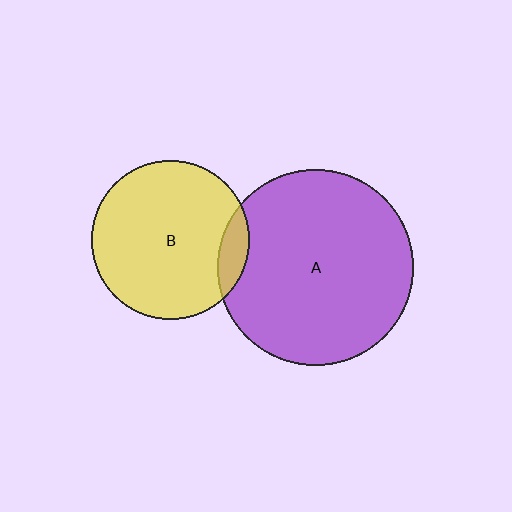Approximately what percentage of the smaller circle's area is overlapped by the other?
Approximately 10%.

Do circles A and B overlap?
Yes.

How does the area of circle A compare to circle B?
Approximately 1.5 times.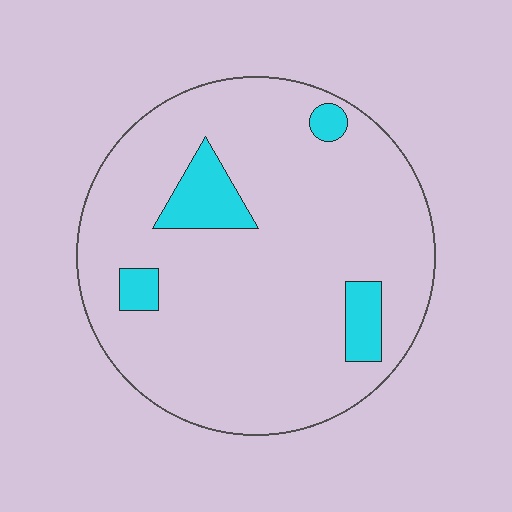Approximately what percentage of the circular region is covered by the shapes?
Approximately 10%.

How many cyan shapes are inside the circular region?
4.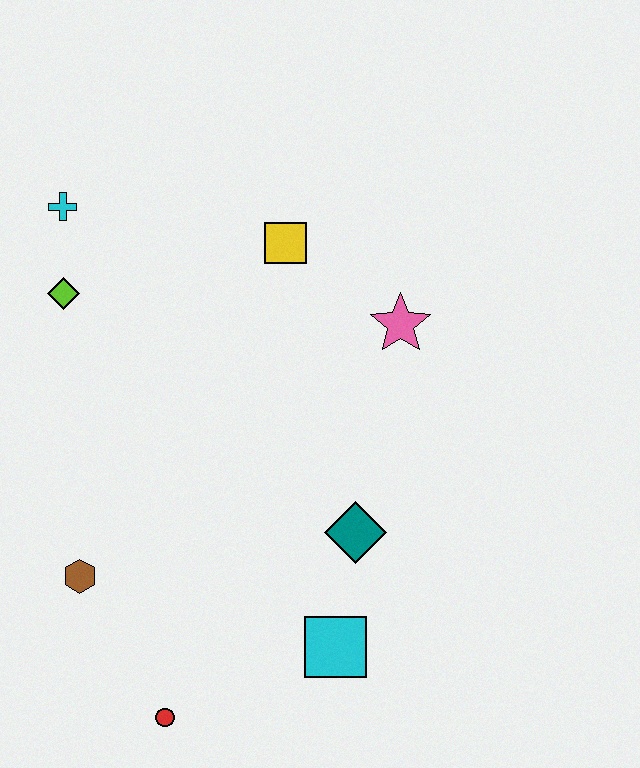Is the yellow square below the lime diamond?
No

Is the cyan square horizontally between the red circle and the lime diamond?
No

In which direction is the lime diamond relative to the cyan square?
The lime diamond is above the cyan square.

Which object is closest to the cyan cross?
The lime diamond is closest to the cyan cross.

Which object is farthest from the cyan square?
The cyan cross is farthest from the cyan square.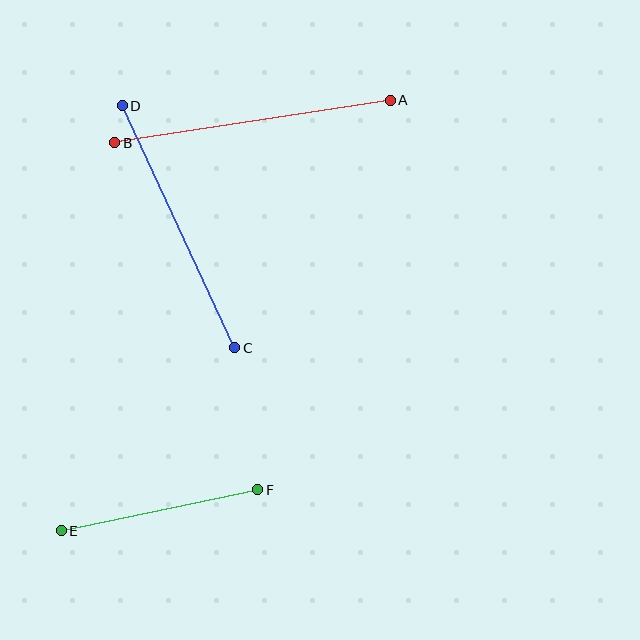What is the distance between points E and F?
The distance is approximately 201 pixels.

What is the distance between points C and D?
The distance is approximately 267 pixels.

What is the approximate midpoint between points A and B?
The midpoint is at approximately (252, 122) pixels.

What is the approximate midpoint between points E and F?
The midpoint is at approximately (159, 510) pixels.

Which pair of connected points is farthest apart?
Points A and B are farthest apart.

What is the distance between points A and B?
The distance is approximately 279 pixels.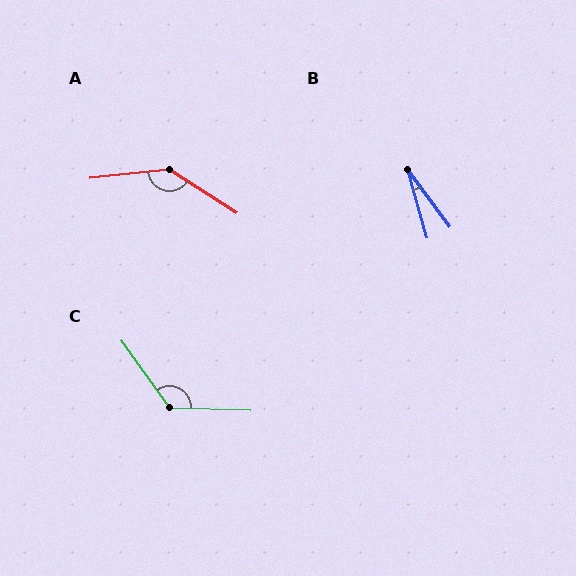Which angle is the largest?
A, at approximately 141 degrees.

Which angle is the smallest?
B, at approximately 20 degrees.